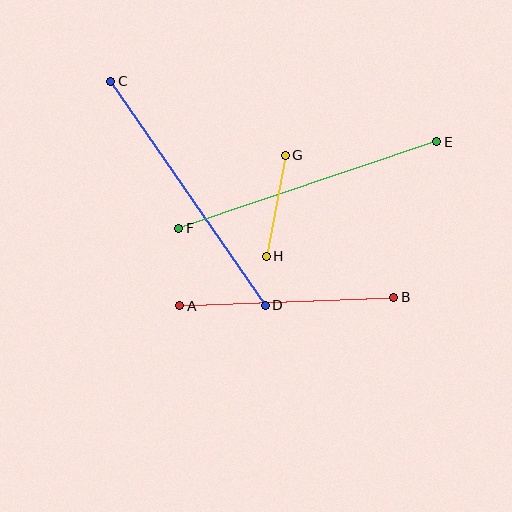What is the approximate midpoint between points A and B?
The midpoint is at approximately (287, 301) pixels.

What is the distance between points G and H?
The distance is approximately 103 pixels.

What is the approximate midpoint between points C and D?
The midpoint is at approximately (188, 193) pixels.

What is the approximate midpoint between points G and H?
The midpoint is at approximately (276, 206) pixels.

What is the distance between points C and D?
The distance is approximately 272 pixels.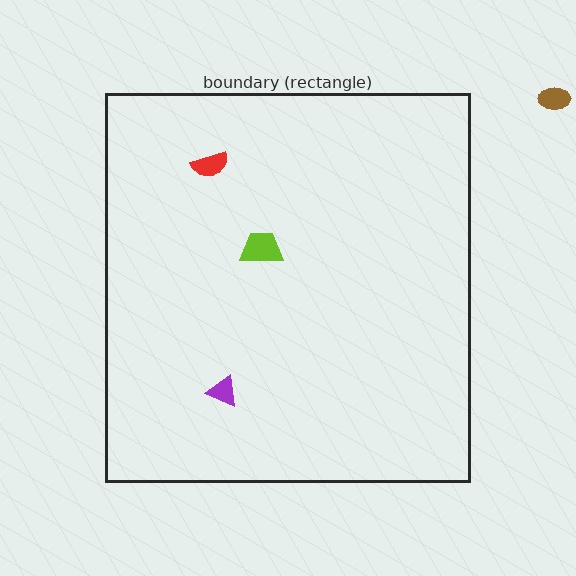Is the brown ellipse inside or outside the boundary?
Outside.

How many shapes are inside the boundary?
3 inside, 1 outside.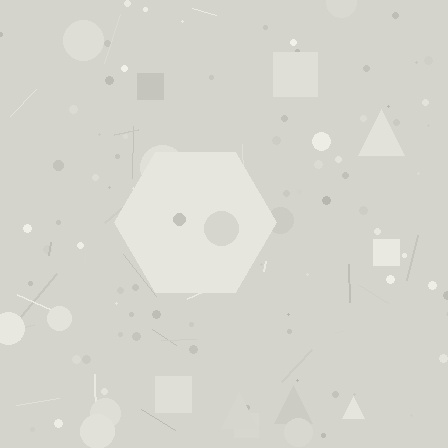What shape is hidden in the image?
A hexagon is hidden in the image.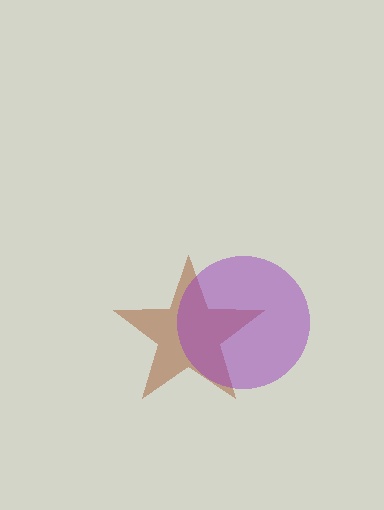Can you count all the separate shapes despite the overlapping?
Yes, there are 2 separate shapes.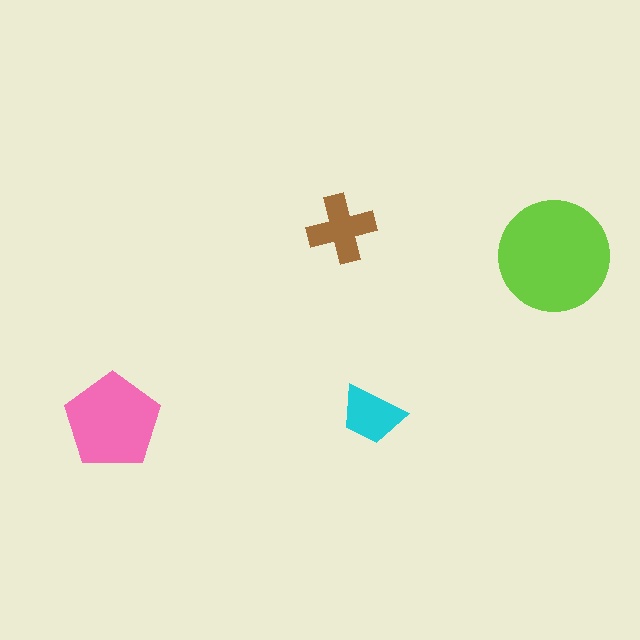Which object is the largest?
The lime circle.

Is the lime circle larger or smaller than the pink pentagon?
Larger.